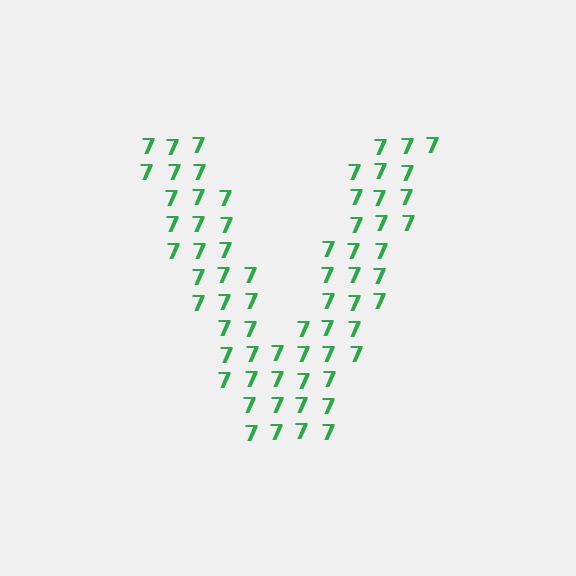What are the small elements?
The small elements are digit 7's.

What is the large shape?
The large shape is the letter V.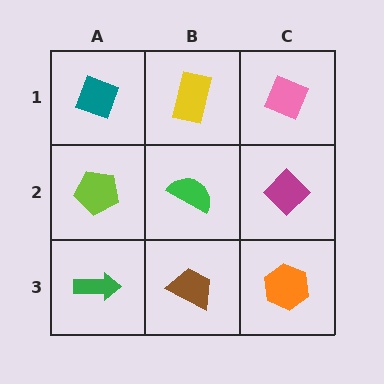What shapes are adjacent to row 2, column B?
A yellow rectangle (row 1, column B), a brown trapezoid (row 3, column B), a lime pentagon (row 2, column A), a magenta diamond (row 2, column C).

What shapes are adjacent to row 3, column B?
A green semicircle (row 2, column B), a green arrow (row 3, column A), an orange hexagon (row 3, column C).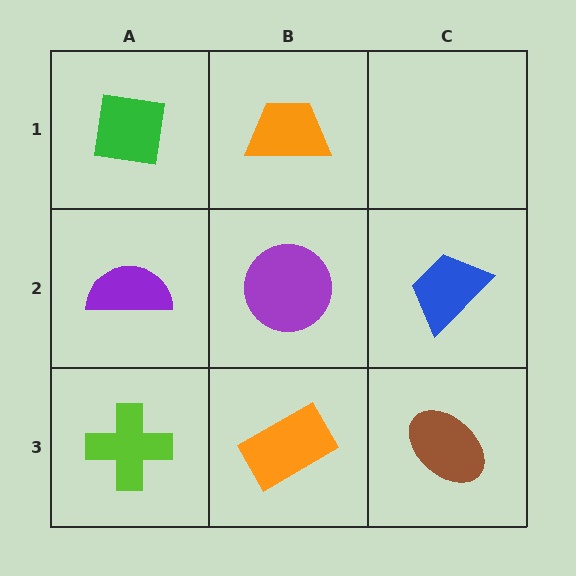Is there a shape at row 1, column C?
No, that cell is empty.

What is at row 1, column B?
An orange trapezoid.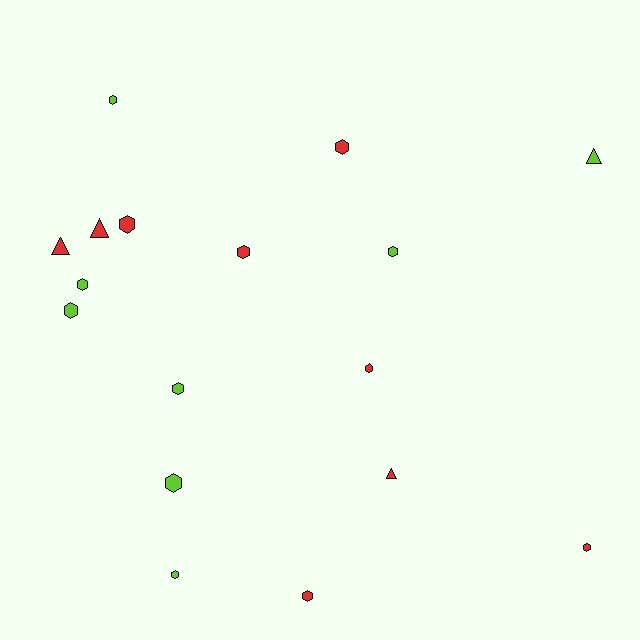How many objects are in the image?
There are 17 objects.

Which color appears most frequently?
Red, with 9 objects.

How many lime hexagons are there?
There are 7 lime hexagons.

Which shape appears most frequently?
Hexagon, with 13 objects.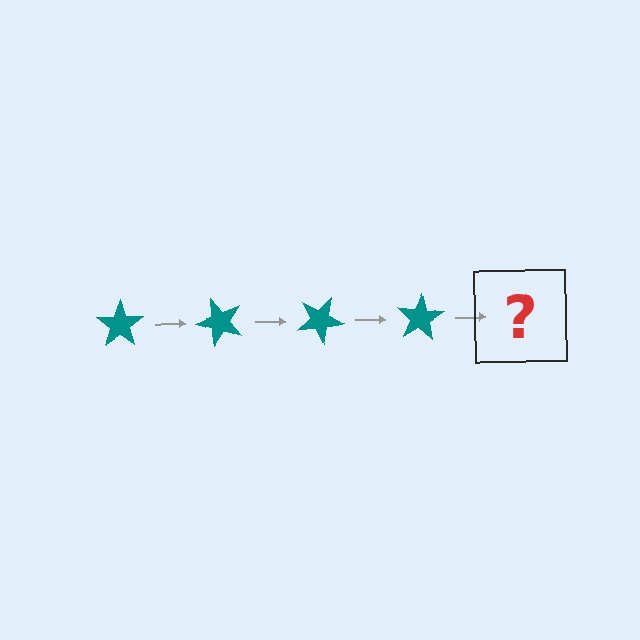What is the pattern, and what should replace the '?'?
The pattern is that the star rotates 50 degrees each step. The '?' should be a teal star rotated 200 degrees.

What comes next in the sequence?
The next element should be a teal star rotated 200 degrees.